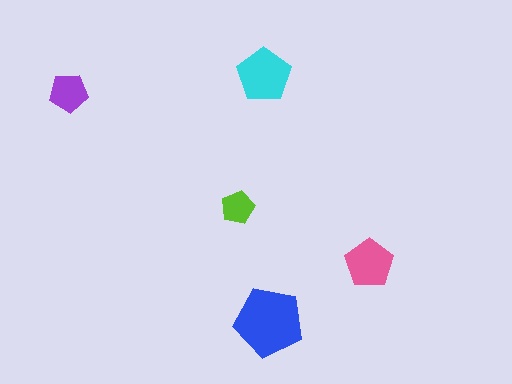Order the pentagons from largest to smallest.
the blue one, the cyan one, the pink one, the purple one, the lime one.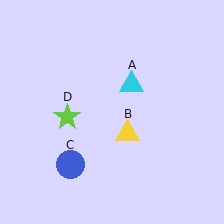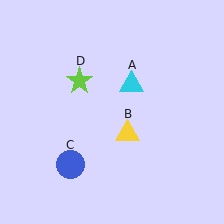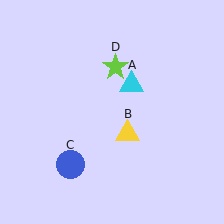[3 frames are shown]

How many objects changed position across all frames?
1 object changed position: lime star (object D).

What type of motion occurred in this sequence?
The lime star (object D) rotated clockwise around the center of the scene.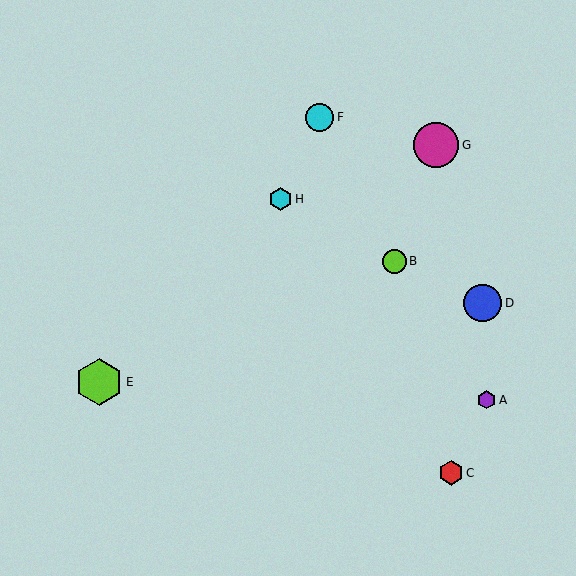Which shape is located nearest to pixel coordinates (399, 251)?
The lime circle (labeled B) at (394, 261) is nearest to that location.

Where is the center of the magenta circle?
The center of the magenta circle is at (436, 145).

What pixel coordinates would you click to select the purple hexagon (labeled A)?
Click at (487, 400) to select the purple hexagon A.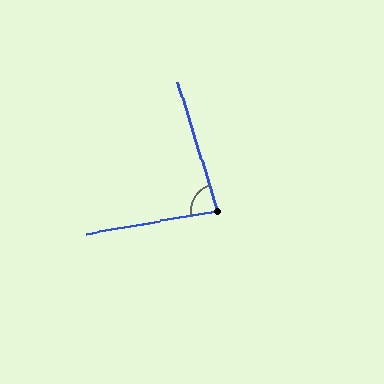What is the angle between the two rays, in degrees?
Approximately 82 degrees.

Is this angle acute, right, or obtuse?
It is acute.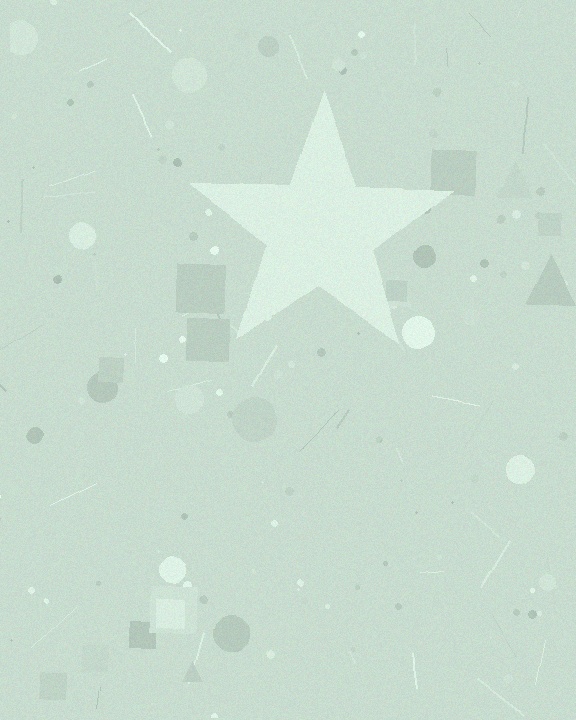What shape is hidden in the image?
A star is hidden in the image.